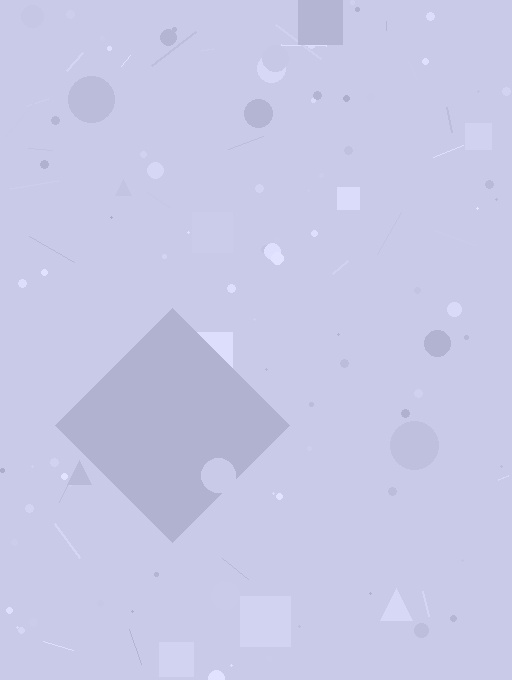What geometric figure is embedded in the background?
A diamond is embedded in the background.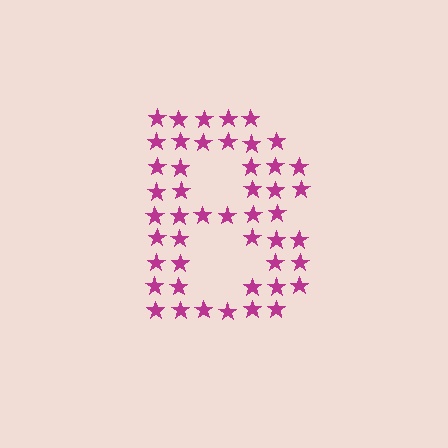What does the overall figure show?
The overall figure shows the letter B.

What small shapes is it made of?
It is made of small stars.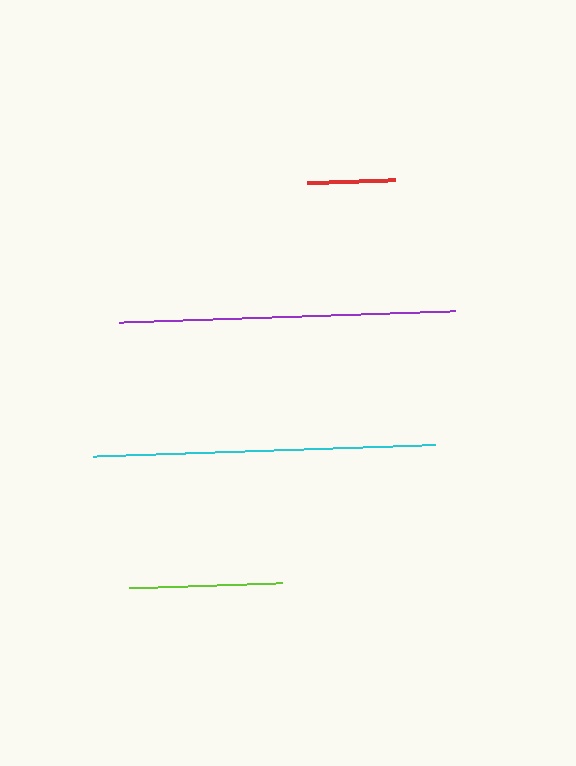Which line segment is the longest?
The cyan line is the longest at approximately 342 pixels.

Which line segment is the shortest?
The red line is the shortest at approximately 88 pixels.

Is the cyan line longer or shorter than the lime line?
The cyan line is longer than the lime line.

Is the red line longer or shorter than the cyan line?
The cyan line is longer than the red line.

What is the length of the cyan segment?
The cyan segment is approximately 342 pixels long.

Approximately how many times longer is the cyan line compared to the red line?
The cyan line is approximately 3.9 times the length of the red line.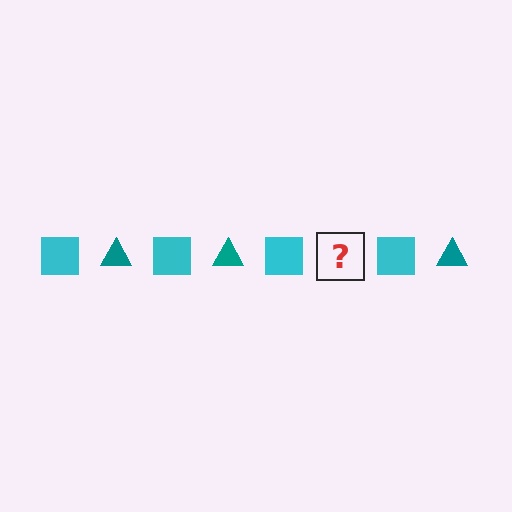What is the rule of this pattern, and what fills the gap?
The rule is that the pattern alternates between cyan square and teal triangle. The gap should be filled with a teal triangle.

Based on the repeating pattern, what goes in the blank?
The blank should be a teal triangle.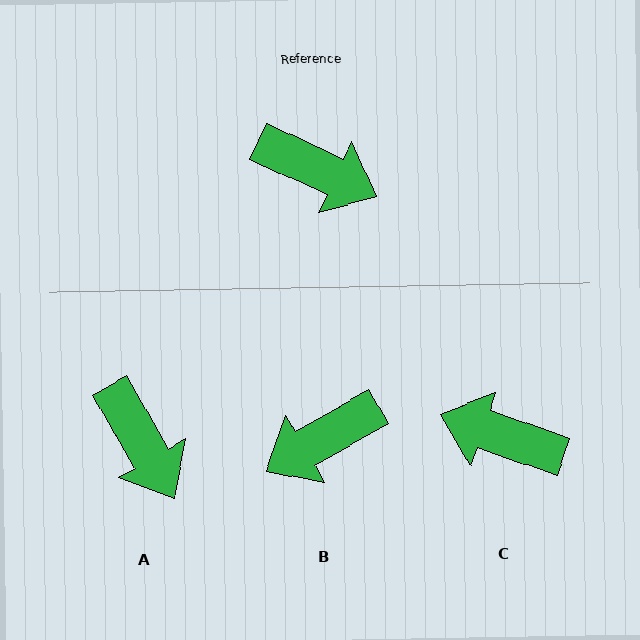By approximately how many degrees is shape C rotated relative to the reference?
Approximately 174 degrees clockwise.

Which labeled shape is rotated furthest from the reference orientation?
C, about 174 degrees away.